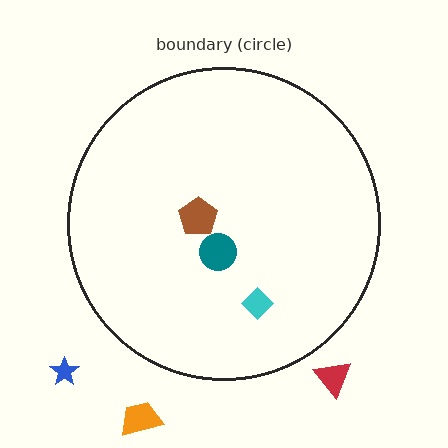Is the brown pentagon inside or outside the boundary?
Inside.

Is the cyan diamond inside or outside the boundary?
Inside.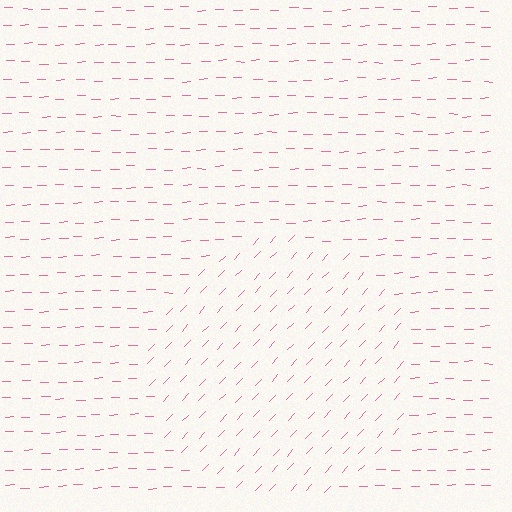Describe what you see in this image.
The image is filled with small pink line segments. A circle region in the image has lines oriented differently from the surrounding lines, creating a visible texture boundary.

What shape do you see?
I see a circle.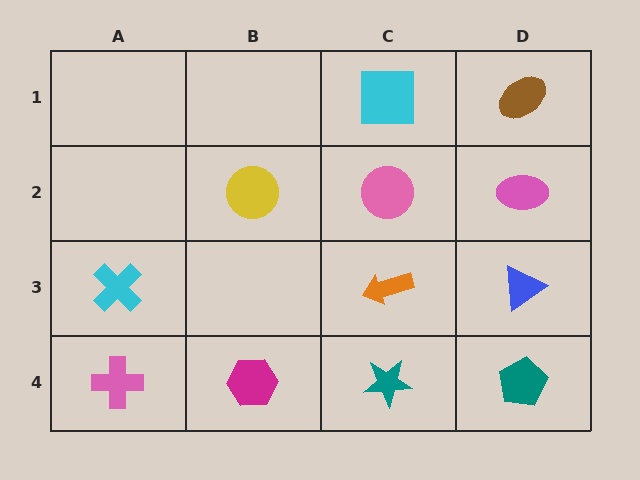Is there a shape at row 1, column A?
No, that cell is empty.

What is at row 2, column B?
A yellow circle.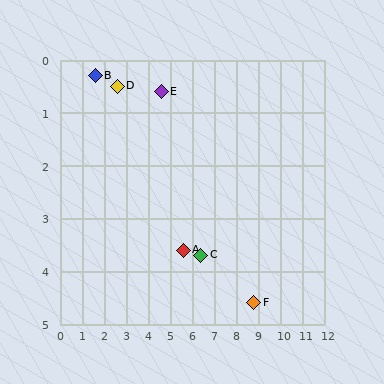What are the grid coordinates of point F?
Point F is at approximately (8.8, 4.6).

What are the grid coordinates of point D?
Point D is at approximately (2.6, 0.5).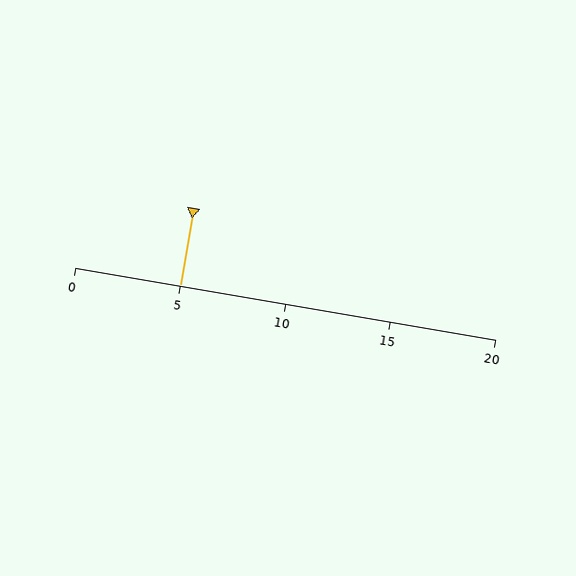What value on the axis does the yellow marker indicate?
The marker indicates approximately 5.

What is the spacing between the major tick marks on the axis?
The major ticks are spaced 5 apart.